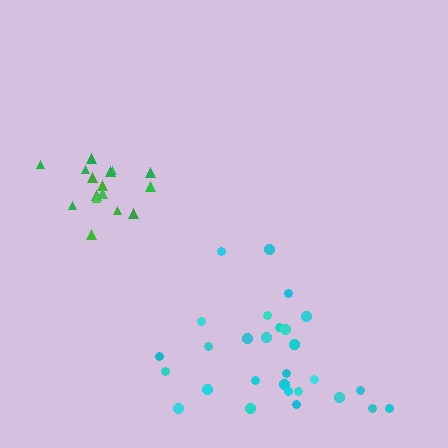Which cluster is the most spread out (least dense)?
Cyan.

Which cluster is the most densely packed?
Green.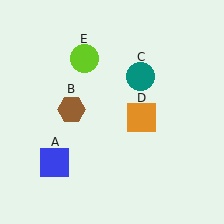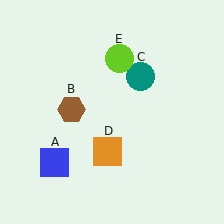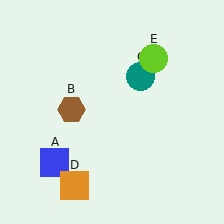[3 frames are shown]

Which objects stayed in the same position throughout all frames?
Blue square (object A) and brown hexagon (object B) and teal circle (object C) remained stationary.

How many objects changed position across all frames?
2 objects changed position: orange square (object D), lime circle (object E).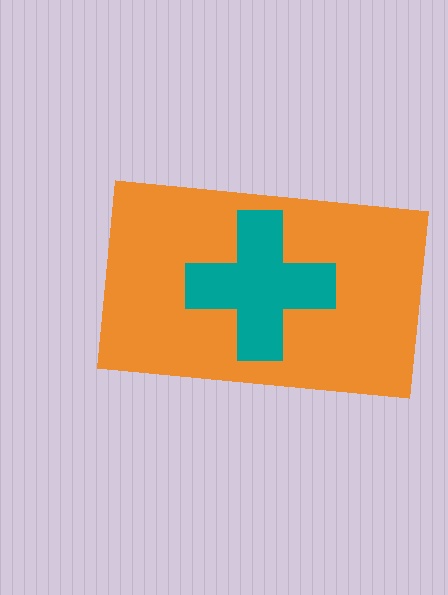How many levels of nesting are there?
2.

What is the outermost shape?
The orange rectangle.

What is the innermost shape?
The teal cross.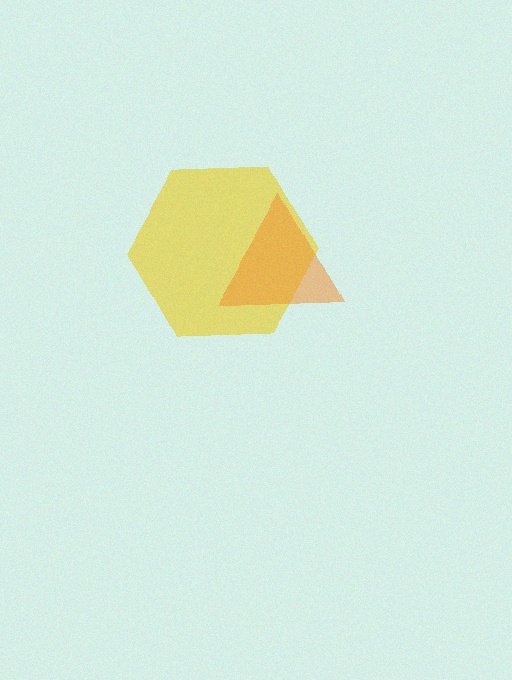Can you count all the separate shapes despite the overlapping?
Yes, there are 2 separate shapes.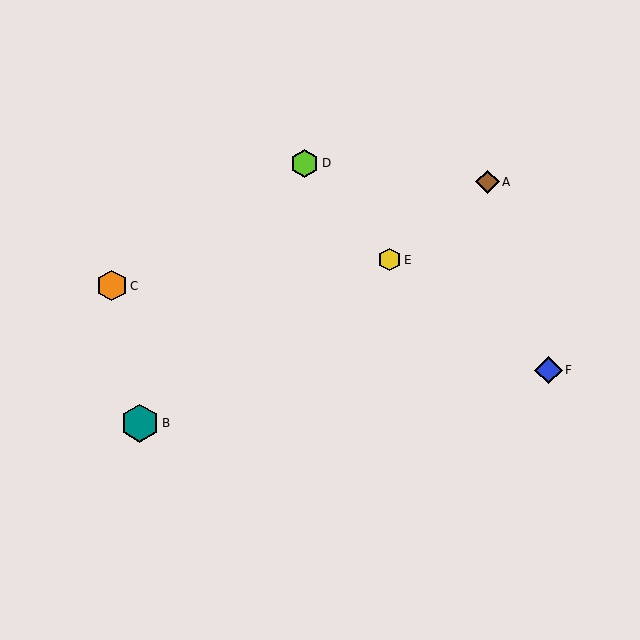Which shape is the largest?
The teal hexagon (labeled B) is the largest.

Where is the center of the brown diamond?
The center of the brown diamond is at (487, 182).